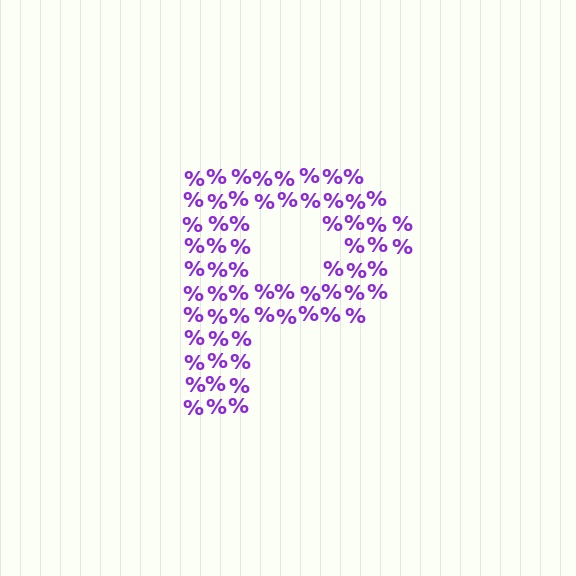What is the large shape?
The large shape is the letter P.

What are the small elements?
The small elements are percent signs.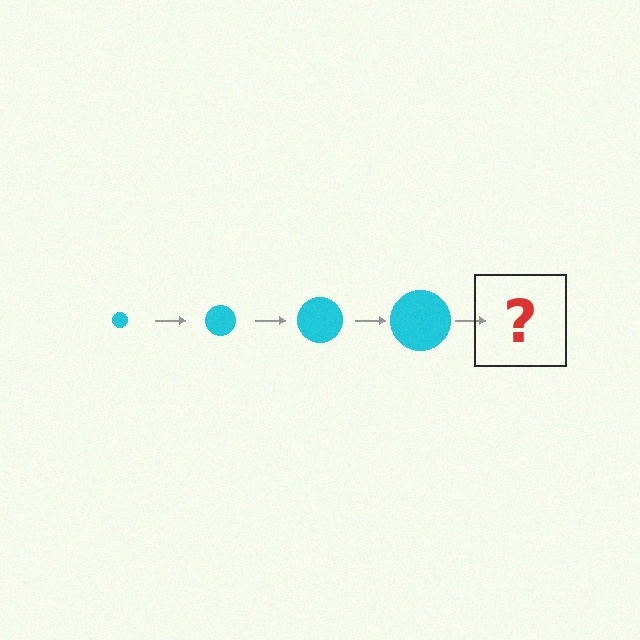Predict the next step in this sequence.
The next step is a cyan circle, larger than the previous one.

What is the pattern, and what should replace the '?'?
The pattern is that the circle gets progressively larger each step. The '?' should be a cyan circle, larger than the previous one.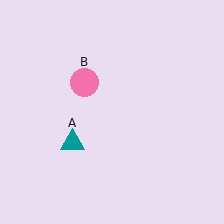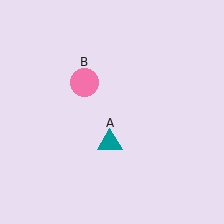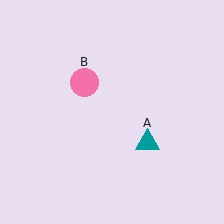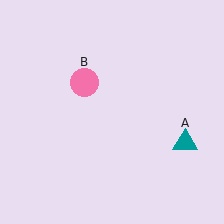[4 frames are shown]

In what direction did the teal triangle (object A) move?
The teal triangle (object A) moved right.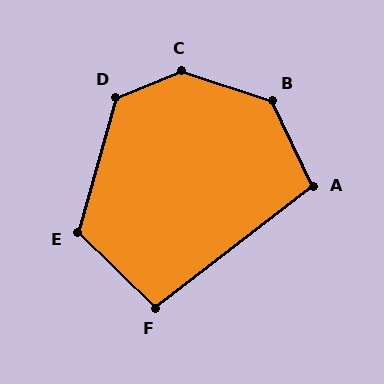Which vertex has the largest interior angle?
C, at approximately 140 degrees.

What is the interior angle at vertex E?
Approximately 118 degrees (obtuse).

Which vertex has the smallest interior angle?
F, at approximately 99 degrees.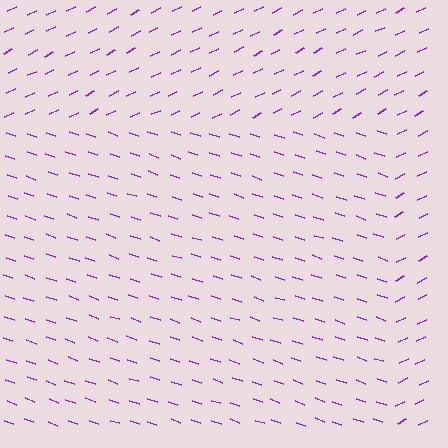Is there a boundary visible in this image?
Yes, there is a texture boundary formed by a change in line orientation.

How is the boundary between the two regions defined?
The boundary is defined purely by a change in line orientation (approximately 45 degrees difference). All lines are the same color and thickness.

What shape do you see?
I see a rectangle.